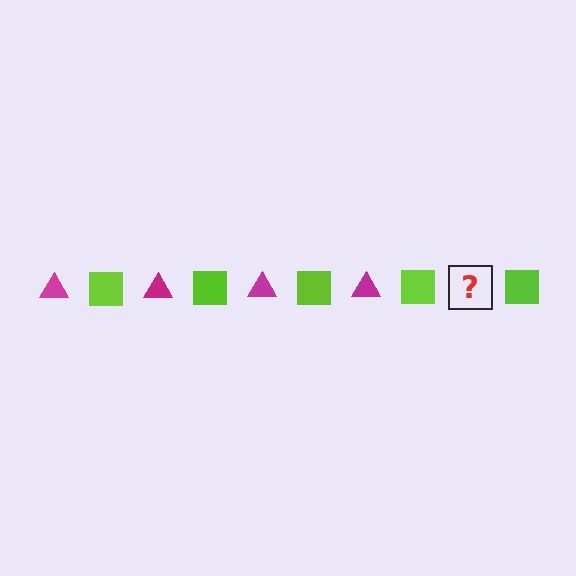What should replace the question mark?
The question mark should be replaced with a magenta triangle.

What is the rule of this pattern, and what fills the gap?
The rule is that the pattern alternates between magenta triangle and lime square. The gap should be filled with a magenta triangle.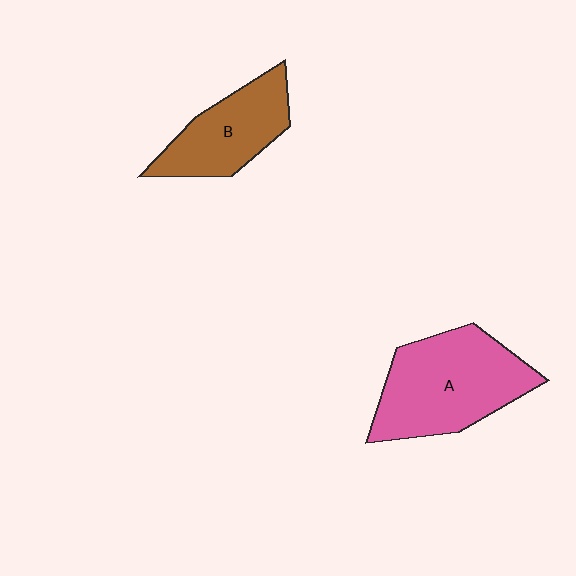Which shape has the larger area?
Shape A (pink).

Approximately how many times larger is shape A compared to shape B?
Approximately 1.5 times.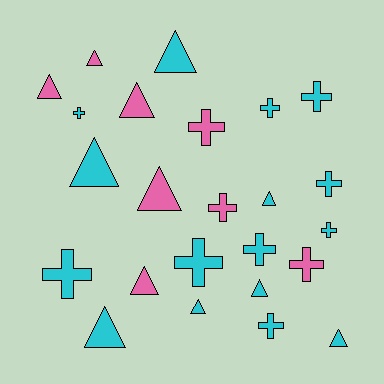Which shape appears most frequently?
Triangle, with 12 objects.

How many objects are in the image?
There are 24 objects.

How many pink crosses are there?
There are 3 pink crosses.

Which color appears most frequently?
Cyan, with 16 objects.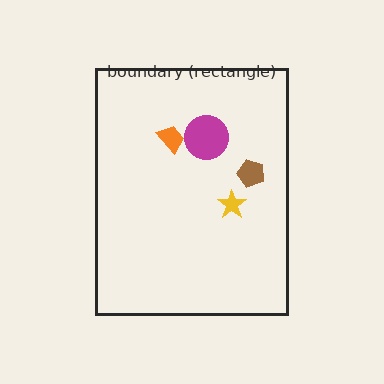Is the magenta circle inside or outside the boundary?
Inside.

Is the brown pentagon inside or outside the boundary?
Inside.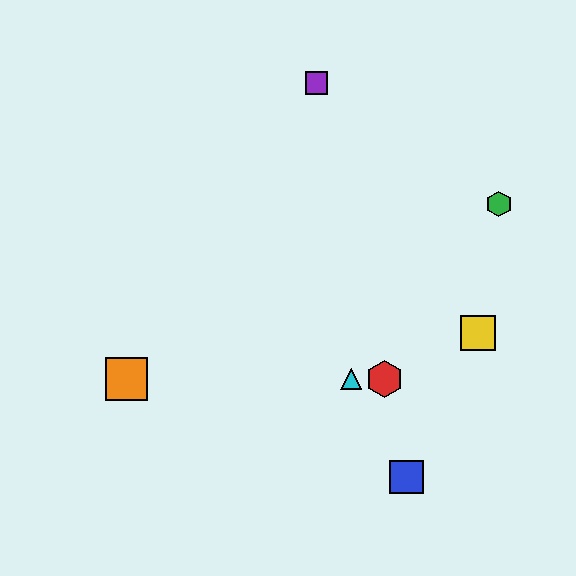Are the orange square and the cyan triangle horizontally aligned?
Yes, both are at y≈379.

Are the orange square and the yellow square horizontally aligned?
No, the orange square is at y≈379 and the yellow square is at y≈333.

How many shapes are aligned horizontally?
3 shapes (the red hexagon, the orange square, the cyan triangle) are aligned horizontally.